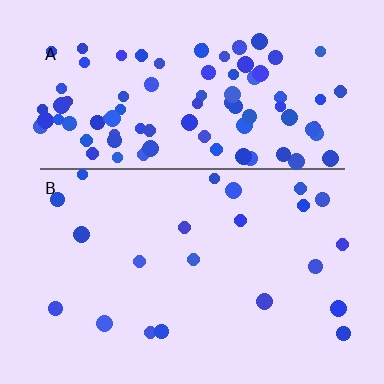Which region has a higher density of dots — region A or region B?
A (the top).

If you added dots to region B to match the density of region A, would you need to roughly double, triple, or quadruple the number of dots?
Approximately quadruple.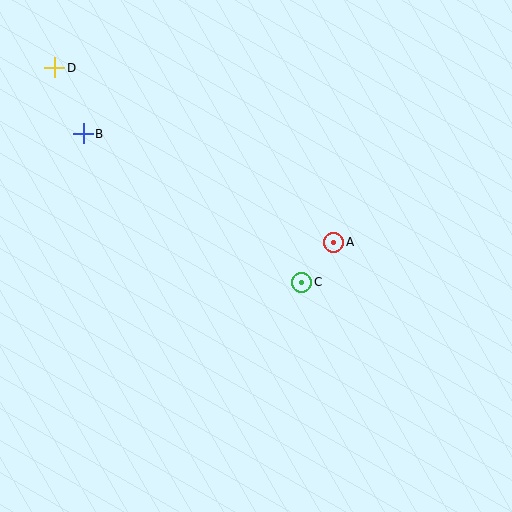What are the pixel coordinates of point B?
Point B is at (83, 134).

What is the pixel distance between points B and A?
The distance between B and A is 273 pixels.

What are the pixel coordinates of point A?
Point A is at (334, 242).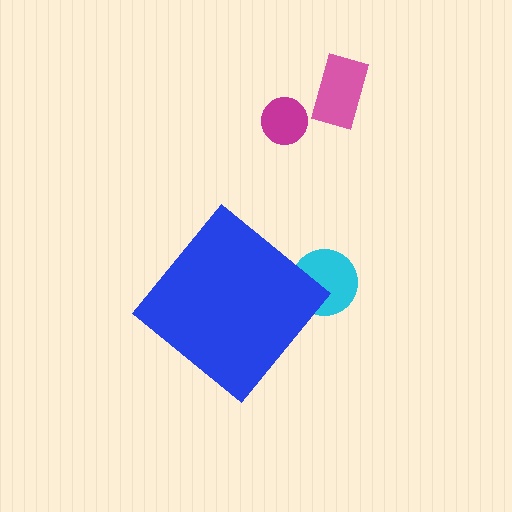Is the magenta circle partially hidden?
No, the magenta circle is fully visible.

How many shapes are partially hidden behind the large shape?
1 shape is partially hidden.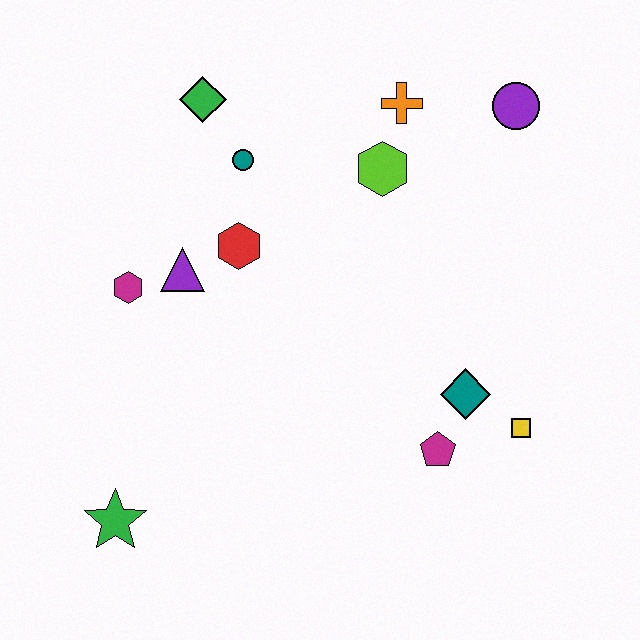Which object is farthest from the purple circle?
The green star is farthest from the purple circle.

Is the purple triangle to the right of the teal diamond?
No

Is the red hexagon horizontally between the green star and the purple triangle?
No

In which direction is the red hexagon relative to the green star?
The red hexagon is above the green star.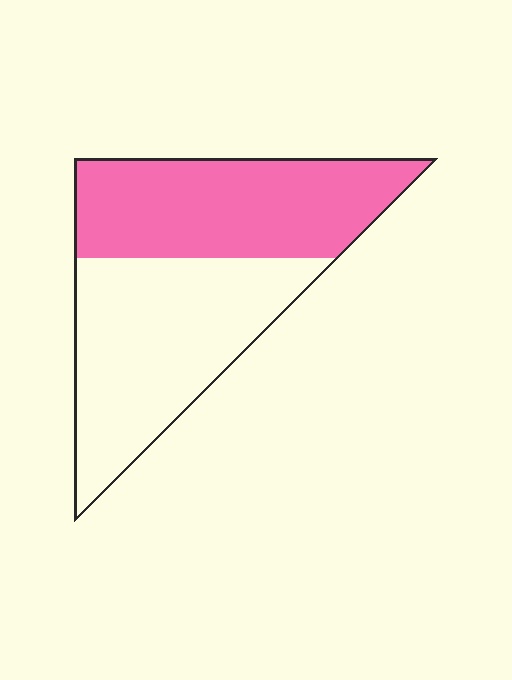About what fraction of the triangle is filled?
About one half (1/2).